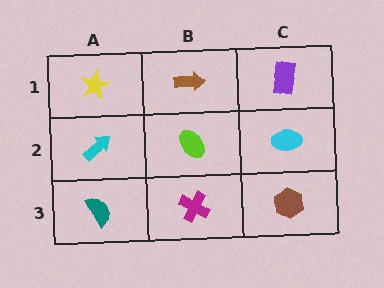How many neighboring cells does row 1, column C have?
2.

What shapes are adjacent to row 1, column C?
A cyan ellipse (row 2, column C), a brown arrow (row 1, column B).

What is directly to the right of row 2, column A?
A lime ellipse.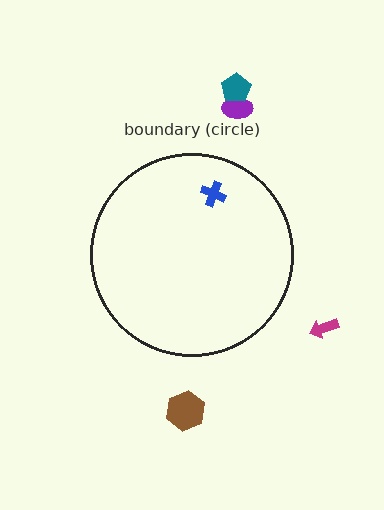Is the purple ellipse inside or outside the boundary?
Outside.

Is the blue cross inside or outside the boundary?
Inside.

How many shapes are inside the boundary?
1 inside, 4 outside.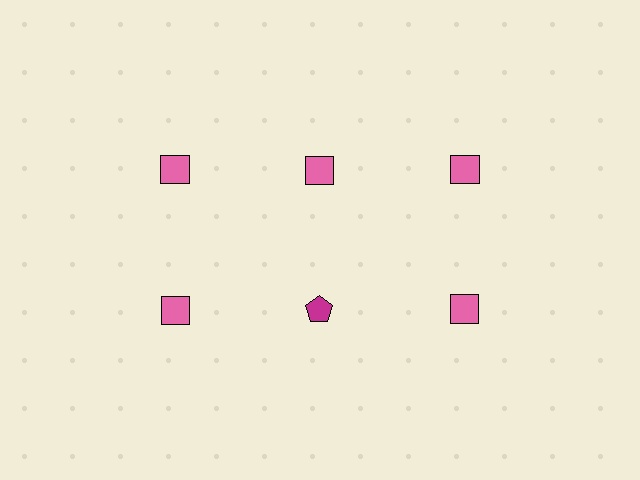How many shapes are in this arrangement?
There are 6 shapes arranged in a grid pattern.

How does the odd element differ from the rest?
It differs in both color (magenta instead of pink) and shape (pentagon instead of square).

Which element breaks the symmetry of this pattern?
The magenta pentagon in the second row, second from left column breaks the symmetry. All other shapes are pink squares.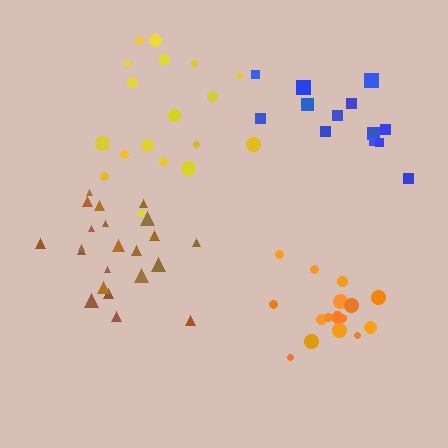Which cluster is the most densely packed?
Orange.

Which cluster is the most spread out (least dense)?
Blue.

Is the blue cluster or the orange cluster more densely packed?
Orange.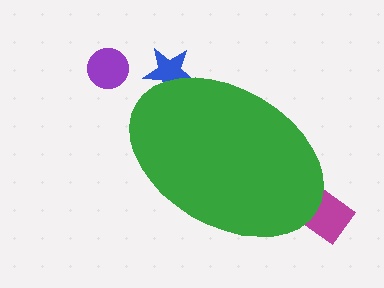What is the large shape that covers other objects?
A green ellipse.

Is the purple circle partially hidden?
No, the purple circle is fully visible.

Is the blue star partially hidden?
Yes, the blue star is partially hidden behind the green ellipse.